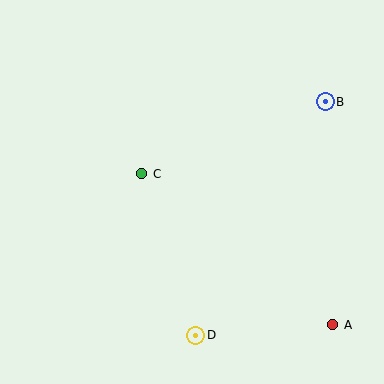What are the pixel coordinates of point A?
Point A is at (333, 325).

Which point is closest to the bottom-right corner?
Point A is closest to the bottom-right corner.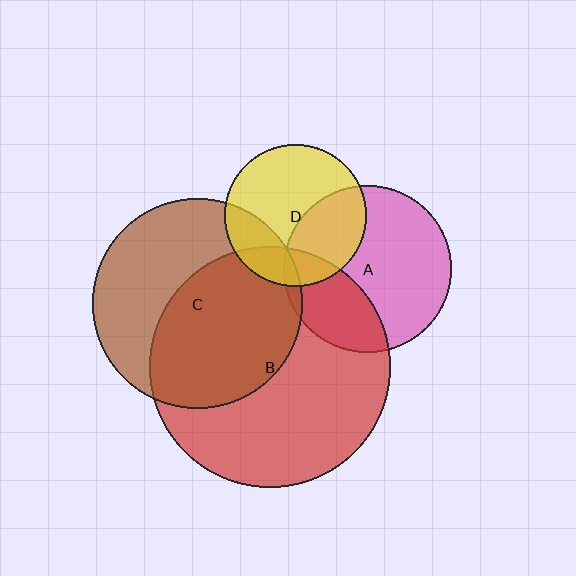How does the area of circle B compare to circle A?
Approximately 2.1 times.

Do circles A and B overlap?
Yes.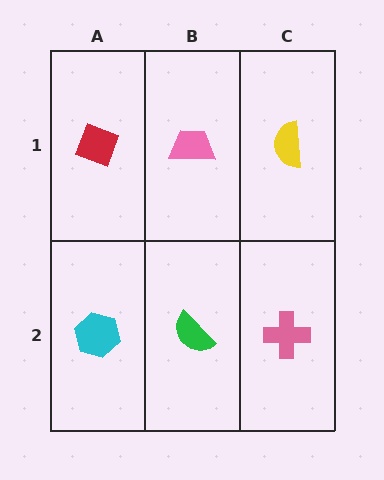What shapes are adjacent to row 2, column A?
A red diamond (row 1, column A), a green semicircle (row 2, column B).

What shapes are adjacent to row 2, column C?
A yellow semicircle (row 1, column C), a green semicircle (row 2, column B).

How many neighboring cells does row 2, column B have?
3.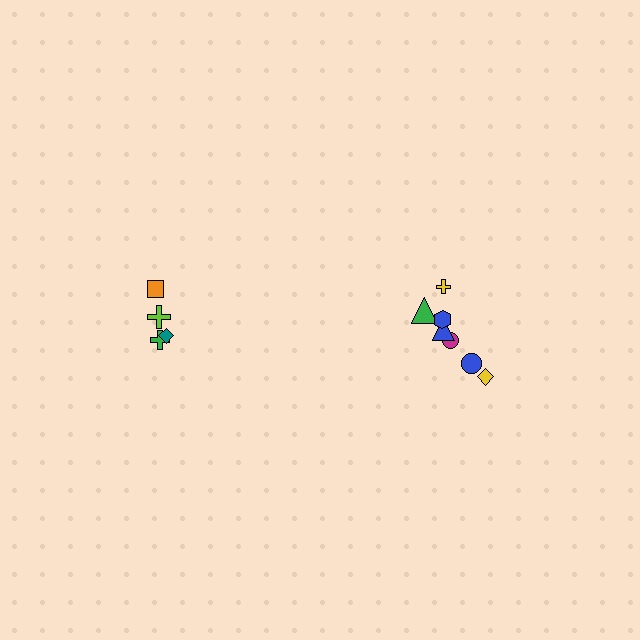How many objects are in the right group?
There are 7 objects.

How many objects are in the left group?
There are 4 objects.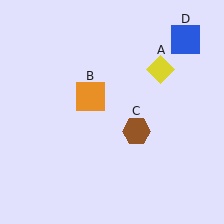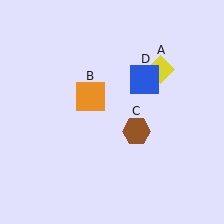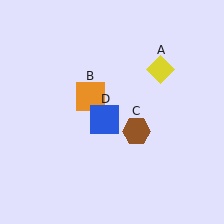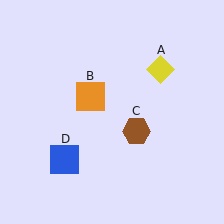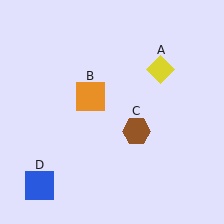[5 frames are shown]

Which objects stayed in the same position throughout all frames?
Yellow diamond (object A) and orange square (object B) and brown hexagon (object C) remained stationary.